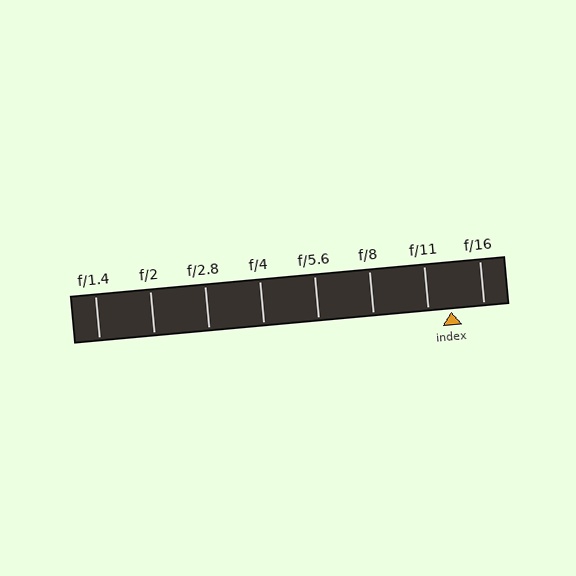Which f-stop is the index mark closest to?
The index mark is closest to f/11.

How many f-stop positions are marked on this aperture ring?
There are 8 f-stop positions marked.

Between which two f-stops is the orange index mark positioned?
The index mark is between f/11 and f/16.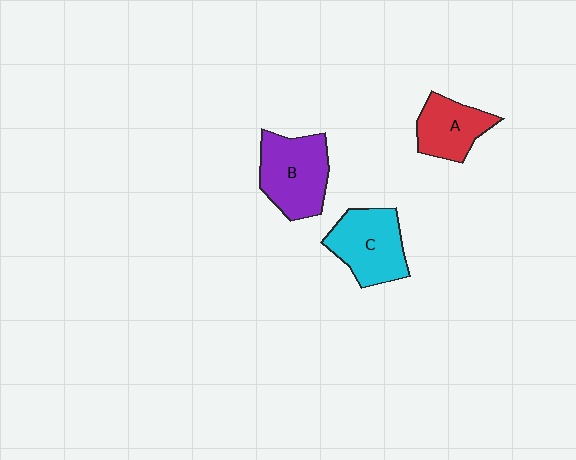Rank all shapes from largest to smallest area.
From largest to smallest: B (purple), C (cyan), A (red).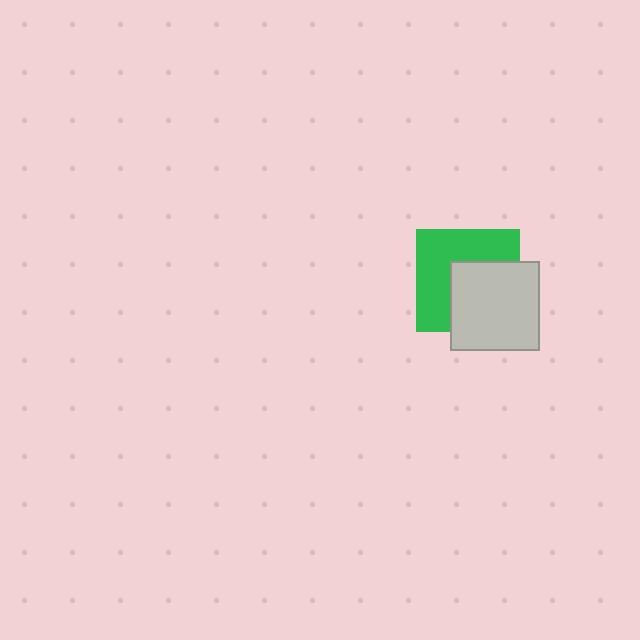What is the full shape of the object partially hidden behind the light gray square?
The partially hidden object is a green square.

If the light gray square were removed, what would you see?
You would see the complete green square.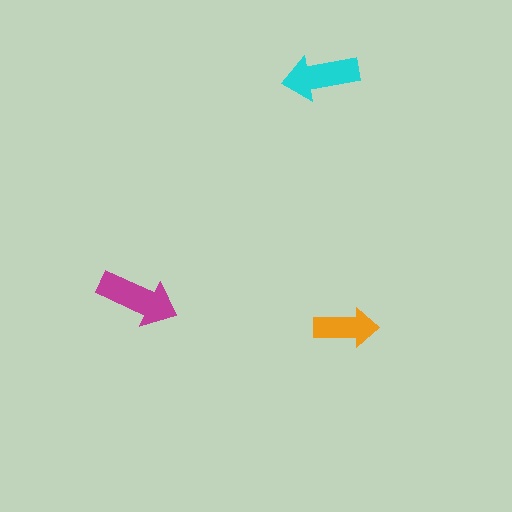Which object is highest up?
The cyan arrow is topmost.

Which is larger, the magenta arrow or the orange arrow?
The magenta one.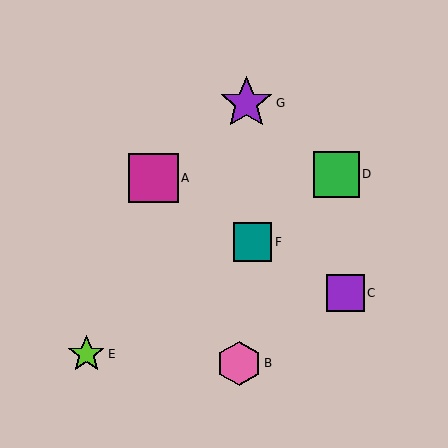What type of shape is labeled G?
Shape G is a purple star.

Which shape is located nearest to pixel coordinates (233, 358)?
The pink hexagon (labeled B) at (239, 363) is nearest to that location.